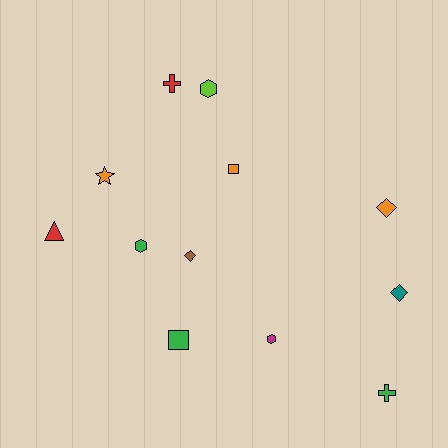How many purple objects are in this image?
There are no purple objects.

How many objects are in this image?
There are 12 objects.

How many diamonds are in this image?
There are 3 diamonds.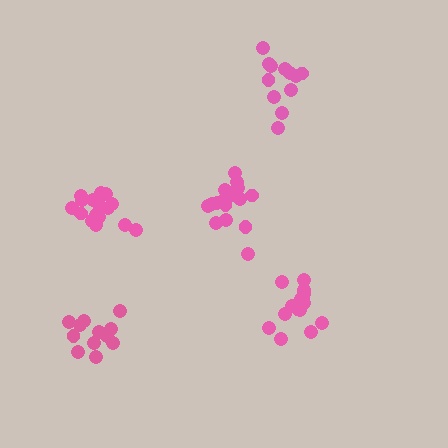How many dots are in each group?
Group 1: 15 dots, Group 2: 16 dots, Group 3: 16 dots, Group 4: 13 dots, Group 5: 12 dots (72 total).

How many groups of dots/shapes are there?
There are 5 groups.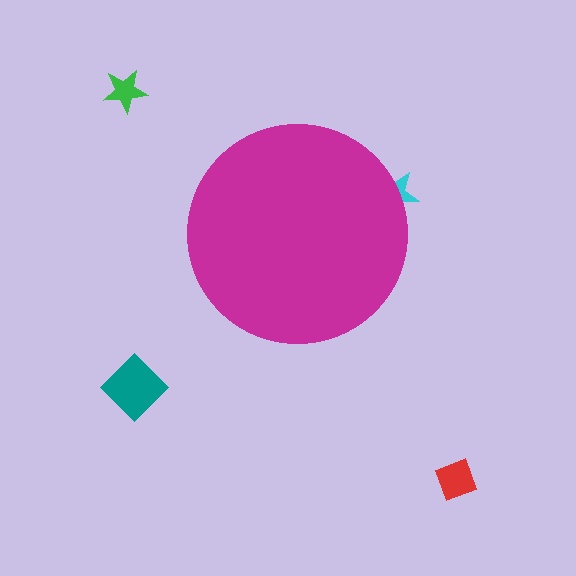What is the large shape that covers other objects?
A magenta circle.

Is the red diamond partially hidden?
No, the red diamond is fully visible.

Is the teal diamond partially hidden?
No, the teal diamond is fully visible.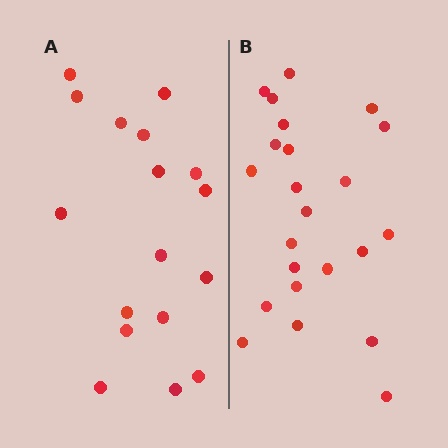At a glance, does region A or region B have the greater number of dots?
Region B (the right region) has more dots.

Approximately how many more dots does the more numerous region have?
Region B has about 6 more dots than region A.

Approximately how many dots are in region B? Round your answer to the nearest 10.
About 20 dots. (The exact count is 23, which rounds to 20.)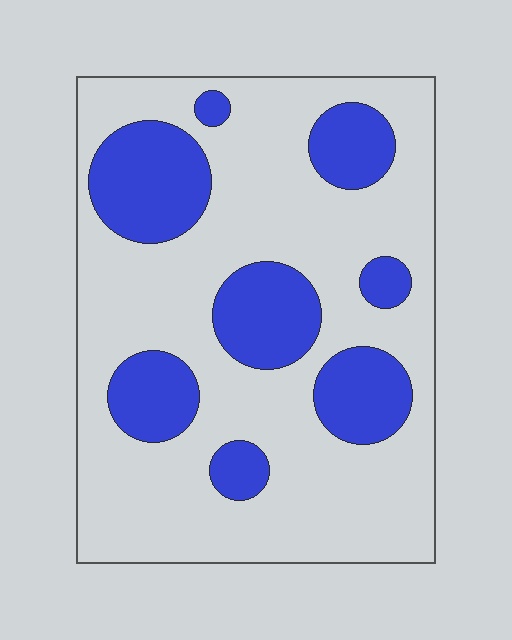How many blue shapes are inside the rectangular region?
8.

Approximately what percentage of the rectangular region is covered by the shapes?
Approximately 25%.